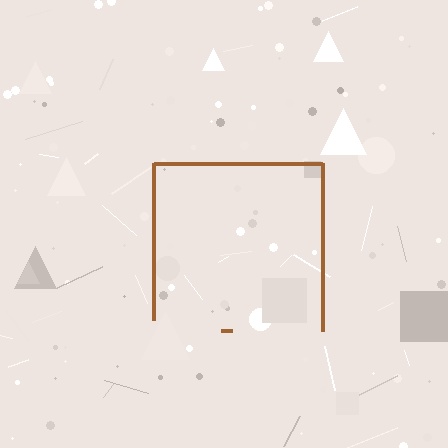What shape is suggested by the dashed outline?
The dashed outline suggests a square.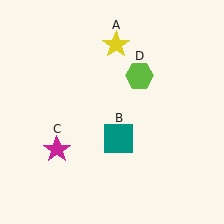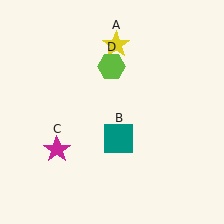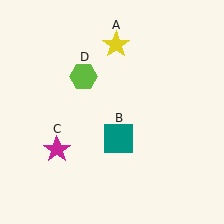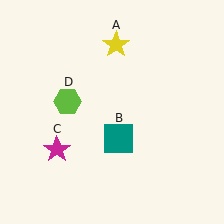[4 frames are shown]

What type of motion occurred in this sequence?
The lime hexagon (object D) rotated counterclockwise around the center of the scene.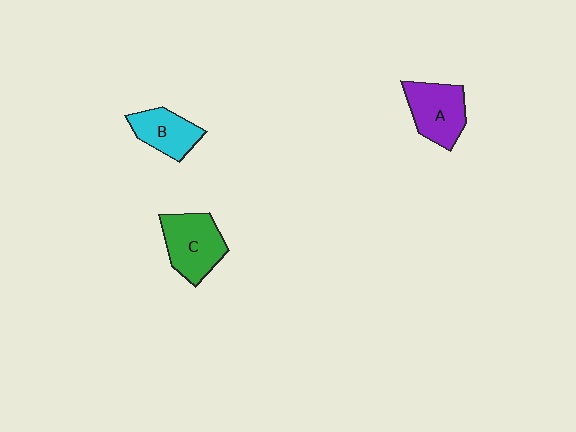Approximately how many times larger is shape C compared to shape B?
Approximately 1.3 times.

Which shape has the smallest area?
Shape B (cyan).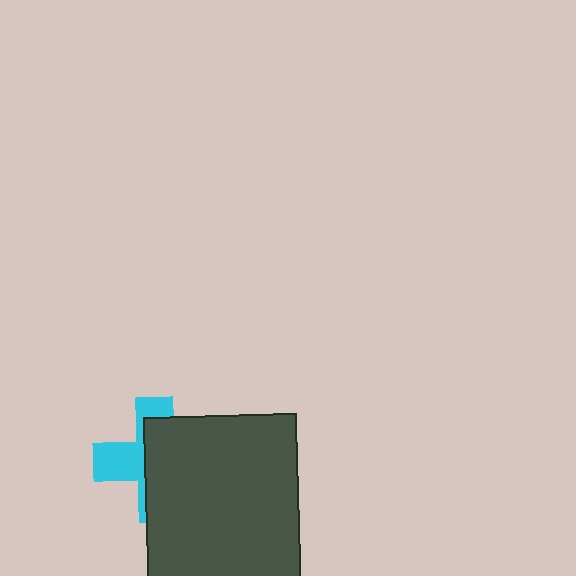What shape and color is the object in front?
The object in front is a dark gray rectangle.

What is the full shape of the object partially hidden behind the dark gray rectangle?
The partially hidden object is a cyan cross.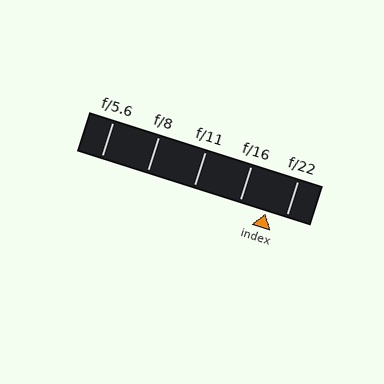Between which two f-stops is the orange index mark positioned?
The index mark is between f/16 and f/22.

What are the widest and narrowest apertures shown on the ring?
The widest aperture shown is f/5.6 and the narrowest is f/22.